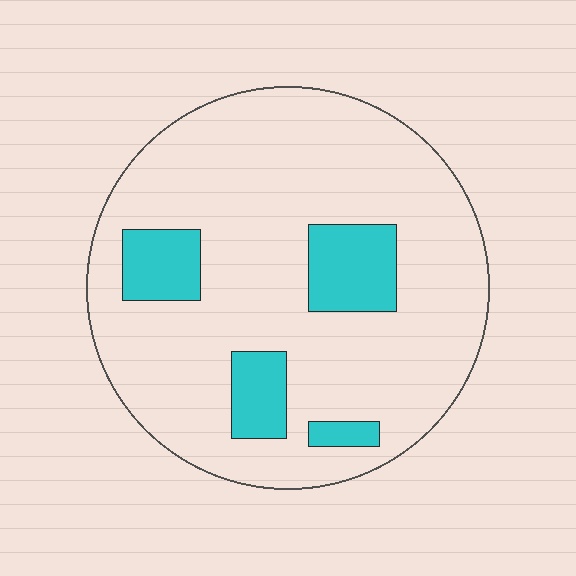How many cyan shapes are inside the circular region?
4.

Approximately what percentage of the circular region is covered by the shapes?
Approximately 15%.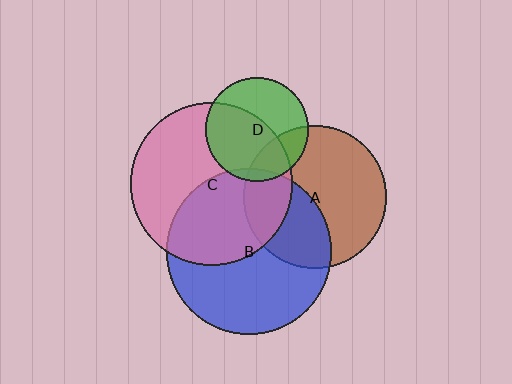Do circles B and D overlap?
Yes.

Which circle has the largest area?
Circle B (blue).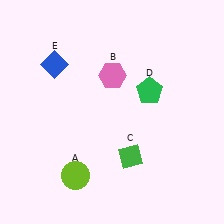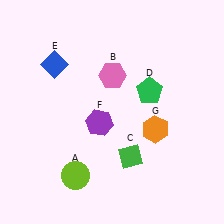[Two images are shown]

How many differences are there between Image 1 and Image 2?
There are 2 differences between the two images.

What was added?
A purple hexagon (F), an orange hexagon (G) were added in Image 2.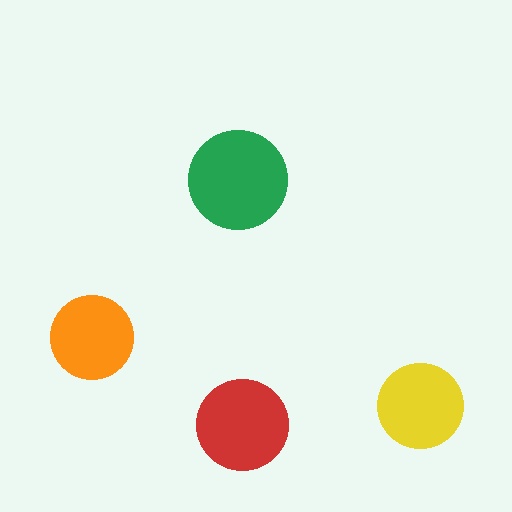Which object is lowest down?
The red circle is bottommost.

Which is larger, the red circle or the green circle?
The green one.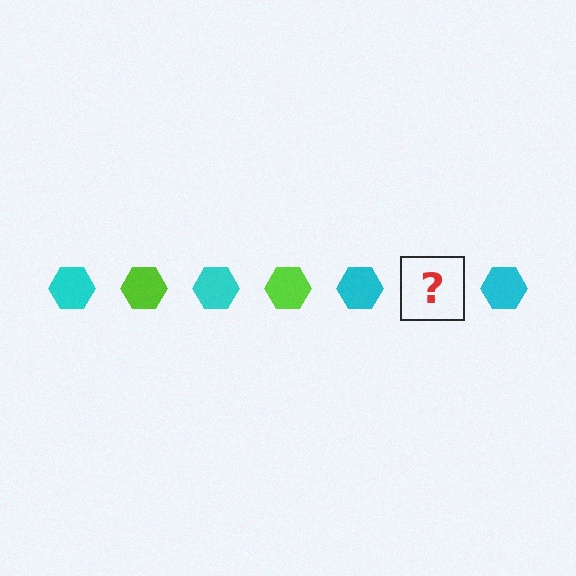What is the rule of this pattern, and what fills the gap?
The rule is that the pattern cycles through cyan, lime hexagons. The gap should be filled with a lime hexagon.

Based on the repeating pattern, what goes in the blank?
The blank should be a lime hexagon.